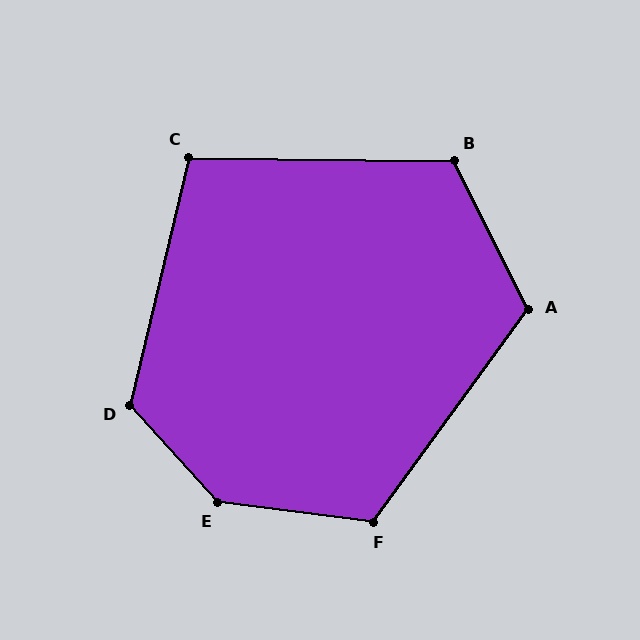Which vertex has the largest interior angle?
E, at approximately 140 degrees.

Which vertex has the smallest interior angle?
C, at approximately 103 degrees.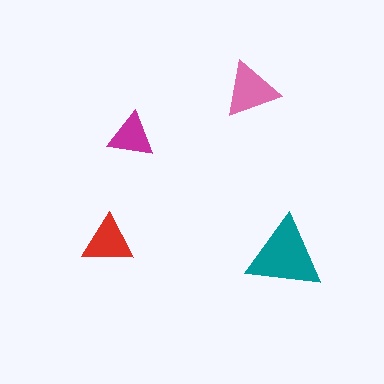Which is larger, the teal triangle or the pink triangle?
The teal one.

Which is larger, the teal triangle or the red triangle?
The teal one.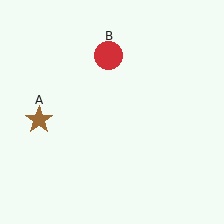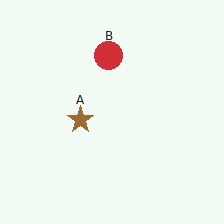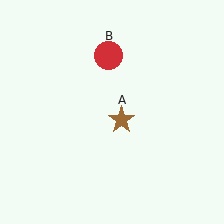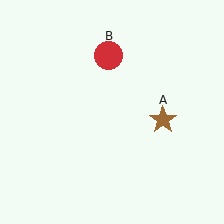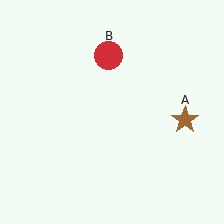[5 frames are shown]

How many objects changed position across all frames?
1 object changed position: brown star (object A).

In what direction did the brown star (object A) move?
The brown star (object A) moved right.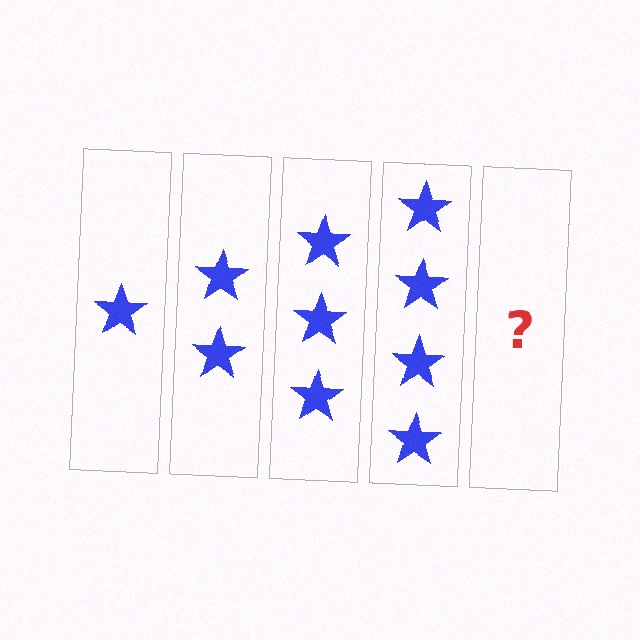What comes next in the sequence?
The next element should be 5 stars.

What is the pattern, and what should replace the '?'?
The pattern is that each step adds one more star. The '?' should be 5 stars.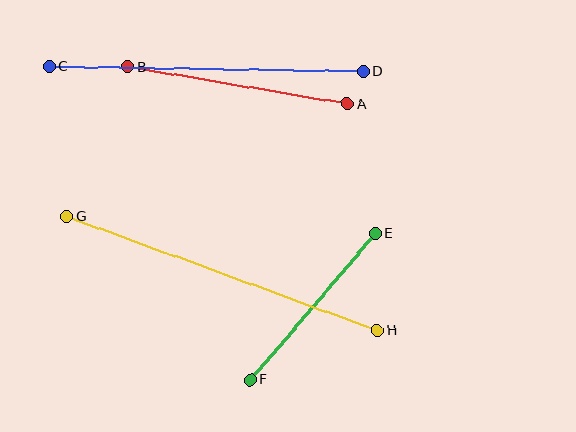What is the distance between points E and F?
The distance is approximately 193 pixels.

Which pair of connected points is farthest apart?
Points G and H are farthest apart.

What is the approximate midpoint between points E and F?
The midpoint is at approximately (313, 306) pixels.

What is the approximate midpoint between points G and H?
The midpoint is at approximately (222, 273) pixels.